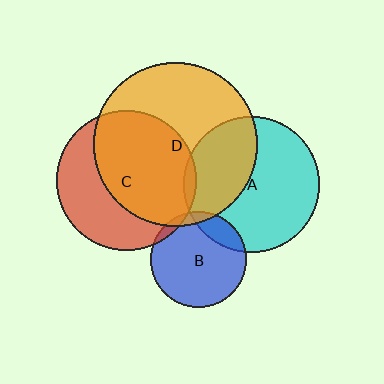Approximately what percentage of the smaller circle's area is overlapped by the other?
Approximately 40%.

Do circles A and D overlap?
Yes.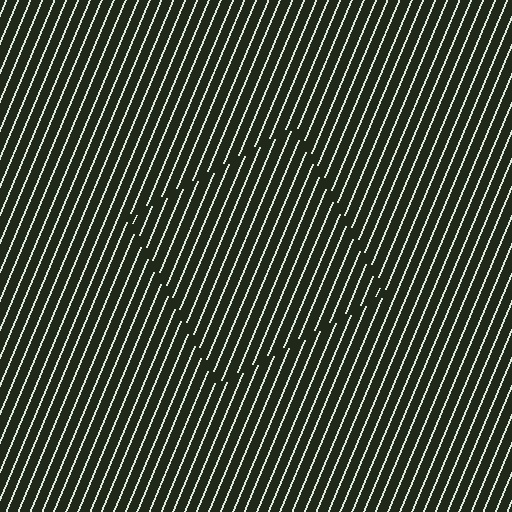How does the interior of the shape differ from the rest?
The interior of the shape contains the same grating, shifted by half a period — the contour is defined by the phase discontinuity where line-ends from the inner and outer gratings abut.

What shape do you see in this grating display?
An illusory square. The interior of the shape contains the same grating, shifted by half a period — the contour is defined by the phase discontinuity where line-ends from the inner and outer gratings abut.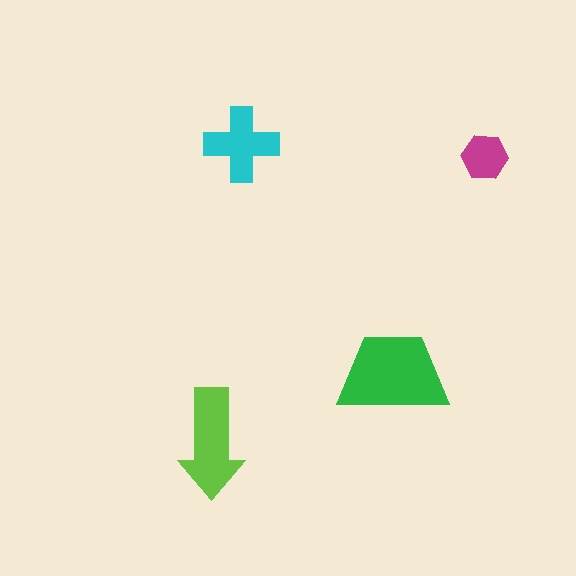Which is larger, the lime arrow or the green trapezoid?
The green trapezoid.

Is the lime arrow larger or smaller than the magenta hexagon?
Larger.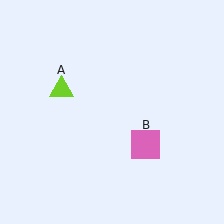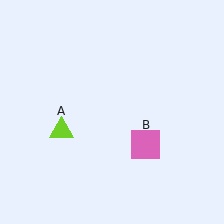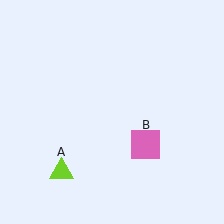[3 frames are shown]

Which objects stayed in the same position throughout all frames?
Pink square (object B) remained stationary.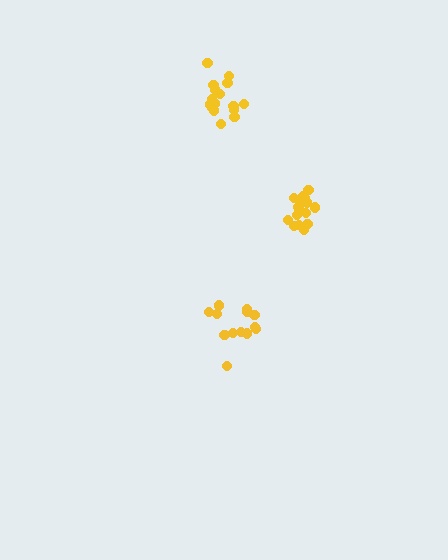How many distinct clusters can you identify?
There are 3 distinct clusters.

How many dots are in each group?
Group 1: 13 dots, Group 2: 17 dots, Group 3: 16 dots (46 total).